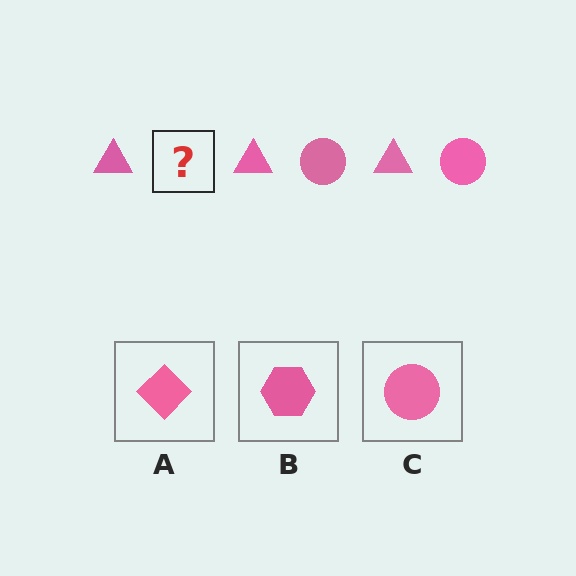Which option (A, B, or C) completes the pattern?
C.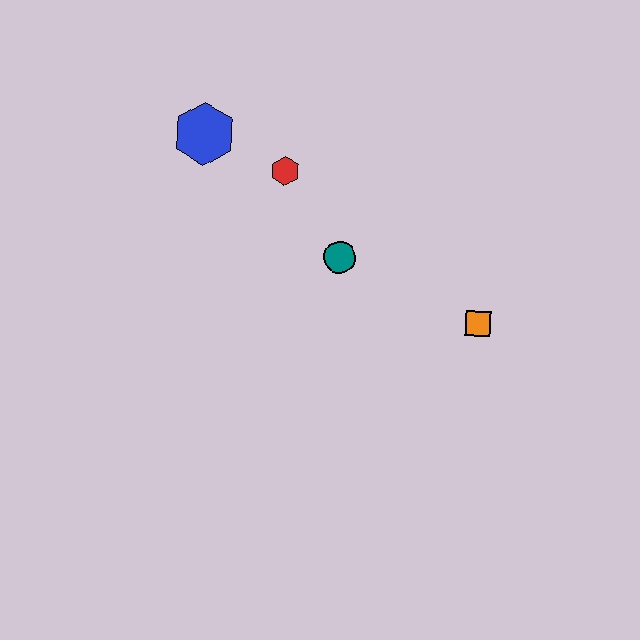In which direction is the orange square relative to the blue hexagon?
The orange square is to the right of the blue hexagon.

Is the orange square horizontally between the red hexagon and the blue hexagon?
No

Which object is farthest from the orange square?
The blue hexagon is farthest from the orange square.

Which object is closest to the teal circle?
The red hexagon is closest to the teal circle.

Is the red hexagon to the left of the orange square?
Yes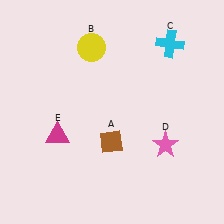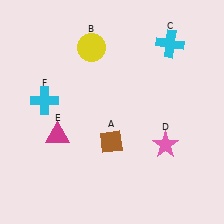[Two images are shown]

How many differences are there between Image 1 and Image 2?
There is 1 difference between the two images.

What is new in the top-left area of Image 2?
A cyan cross (F) was added in the top-left area of Image 2.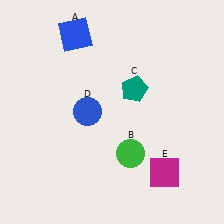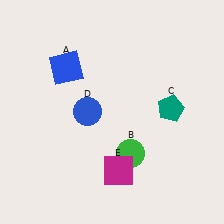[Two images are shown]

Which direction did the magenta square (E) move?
The magenta square (E) moved left.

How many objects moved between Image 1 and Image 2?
3 objects moved between the two images.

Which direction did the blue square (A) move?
The blue square (A) moved down.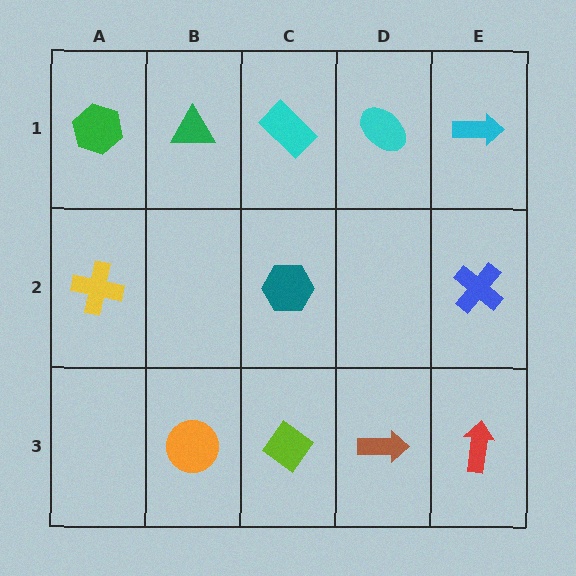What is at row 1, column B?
A green triangle.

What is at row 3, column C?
A lime diamond.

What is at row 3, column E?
A red arrow.